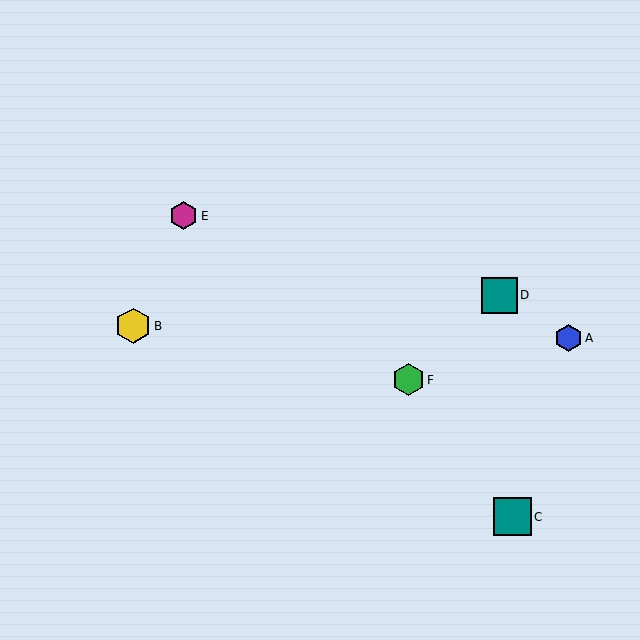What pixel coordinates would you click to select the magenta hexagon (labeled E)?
Click at (184, 216) to select the magenta hexagon E.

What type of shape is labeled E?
Shape E is a magenta hexagon.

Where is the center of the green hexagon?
The center of the green hexagon is at (409, 380).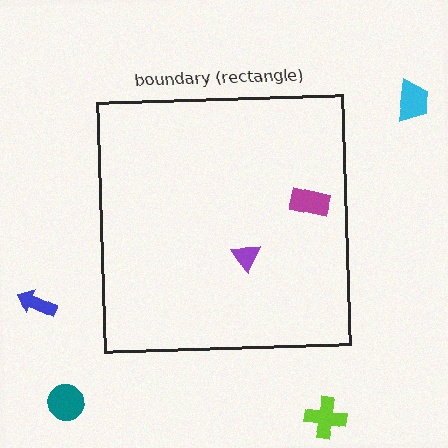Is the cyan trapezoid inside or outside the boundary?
Outside.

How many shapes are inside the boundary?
2 inside, 4 outside.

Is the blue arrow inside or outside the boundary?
Outside.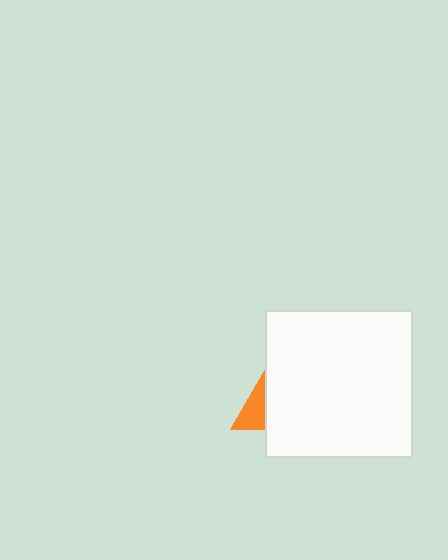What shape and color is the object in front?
The object in front is a white square.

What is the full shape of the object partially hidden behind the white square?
The partially hidden object is an orange triangle.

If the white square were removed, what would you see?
You would see the complete orange triangle.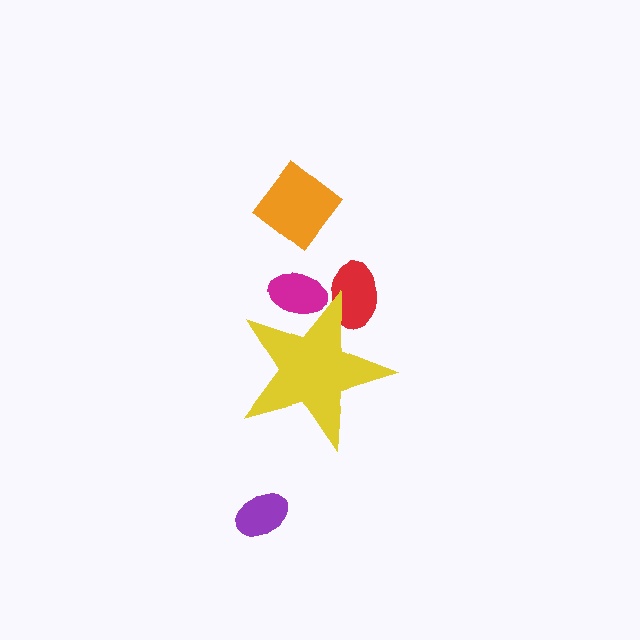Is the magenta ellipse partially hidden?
Yes, the magenta ellipse is partially hidden behind the yellow star.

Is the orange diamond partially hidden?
No, the orange diamond is fully visible.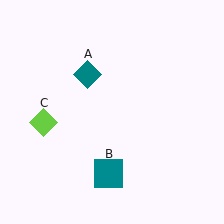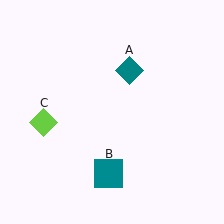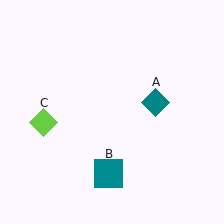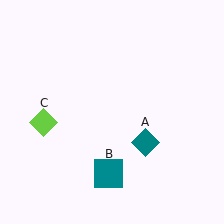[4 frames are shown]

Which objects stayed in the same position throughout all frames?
Teal square (object B) and lime diamond (object C) remained stationary.